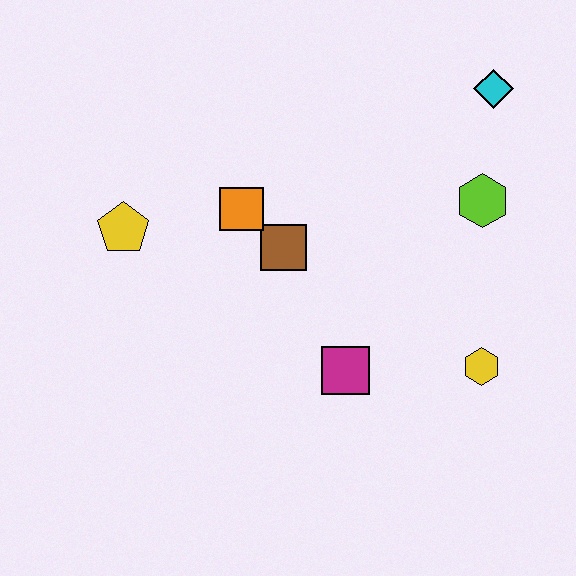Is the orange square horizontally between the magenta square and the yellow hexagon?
No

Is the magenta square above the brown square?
No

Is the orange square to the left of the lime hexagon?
Yes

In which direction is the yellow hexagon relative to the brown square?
The yellow hexagon is to the right of the brown square.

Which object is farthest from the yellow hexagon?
The yellow pentagon is farthest from the yellow hexagon.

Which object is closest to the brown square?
The orange square is closest to the brown square.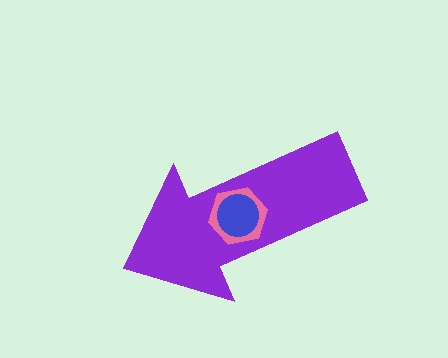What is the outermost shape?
The purple arrow.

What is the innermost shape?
The blue circle.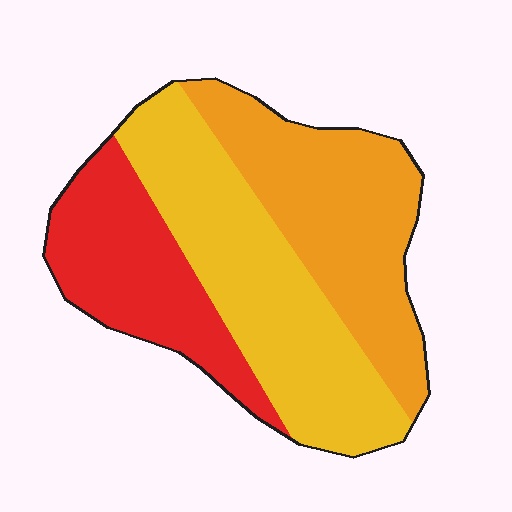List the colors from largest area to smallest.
From largest to smallest: yellow, orange, red.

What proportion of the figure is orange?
Orange covers 35% of the figure.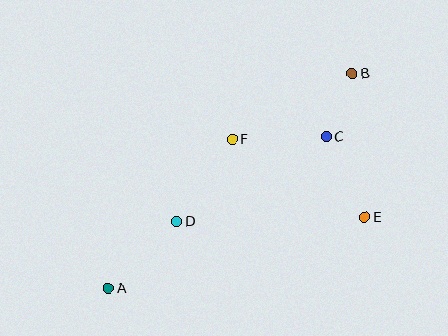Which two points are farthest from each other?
Points A and B are farthest from each other.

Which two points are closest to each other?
Points B and C are closest to each other.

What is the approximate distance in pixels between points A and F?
The distance between A and F is approximately 194 pixels.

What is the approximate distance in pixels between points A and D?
The distance between A and D is approximately 95 pixels.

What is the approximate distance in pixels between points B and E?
The distance between B and E is approximately 144 pixels.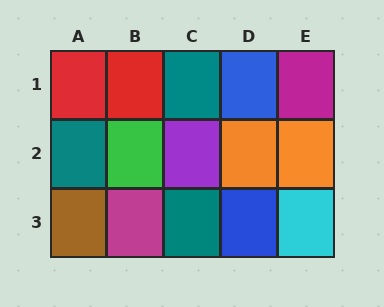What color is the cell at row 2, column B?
Green.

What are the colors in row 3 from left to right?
Brown, magenta, teal, blue, cyan.